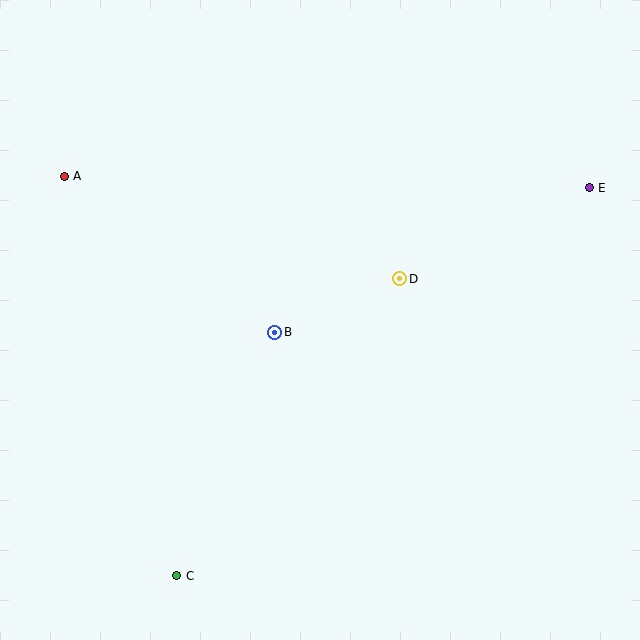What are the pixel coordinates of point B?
Point B is at (275, 332).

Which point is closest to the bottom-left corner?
Point C is closest to the bottom-left corner.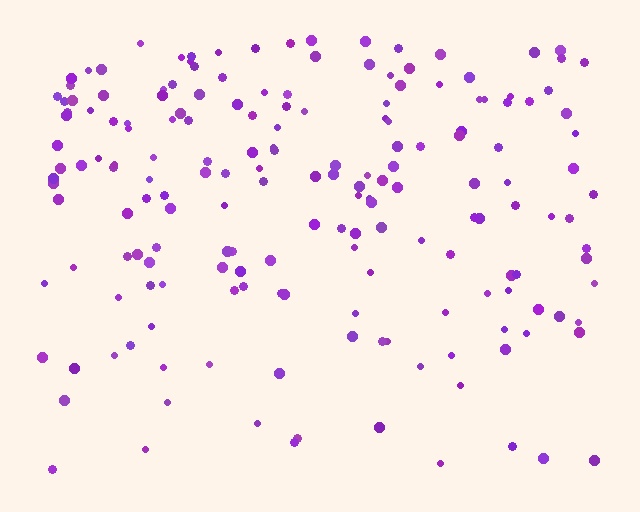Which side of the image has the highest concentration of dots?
The top.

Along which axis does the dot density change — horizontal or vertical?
Vertical.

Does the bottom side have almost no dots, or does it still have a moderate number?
Still a moderate number, just noticeably fewer than the top.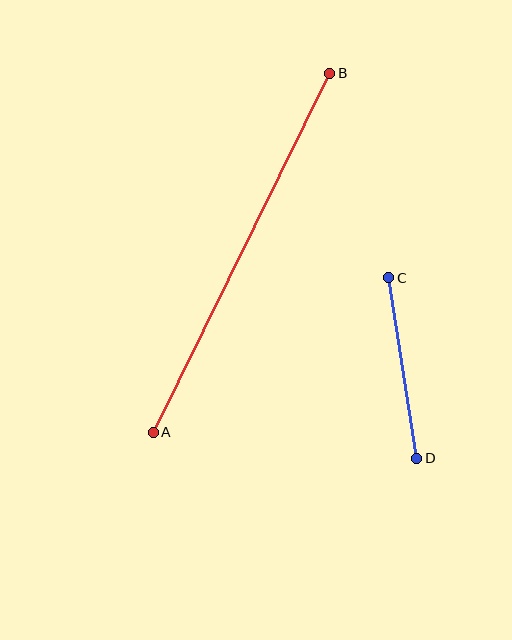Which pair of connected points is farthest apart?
Points A and B are farthest apart.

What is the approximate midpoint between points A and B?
The midpoint is at approximately (241, 253) pixels.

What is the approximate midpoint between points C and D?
The midpoint is at approximately (403, 368) pixels.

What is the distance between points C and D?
The distance is approximately 183 pixels.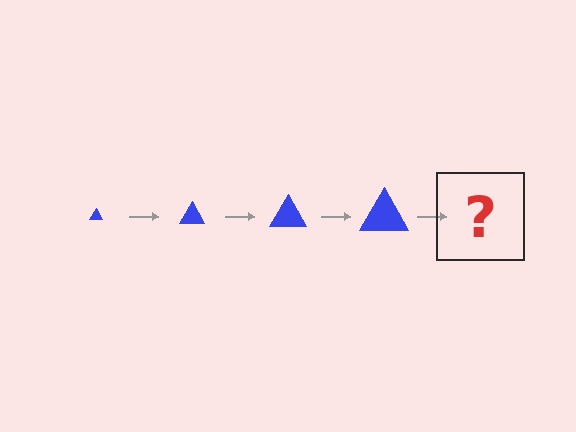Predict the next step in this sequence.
The next step is a blue triangle, larger than the previous one.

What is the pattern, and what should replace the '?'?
The pattern is that the triangle gets progressively larger each step. The '?' should be a blue triangle, larger than the previous one.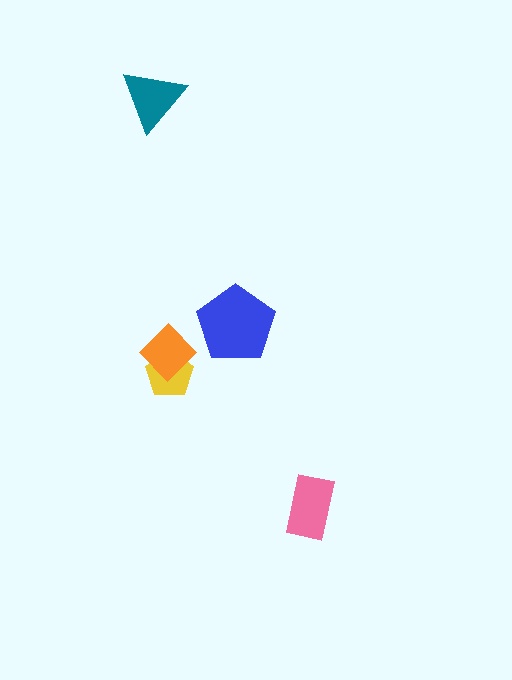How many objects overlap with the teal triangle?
0 objects overlap with the teal triangle.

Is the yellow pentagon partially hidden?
Yes, it is partially covered by another shape.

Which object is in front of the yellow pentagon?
The orange diamond is in front of the yellow pentagon.